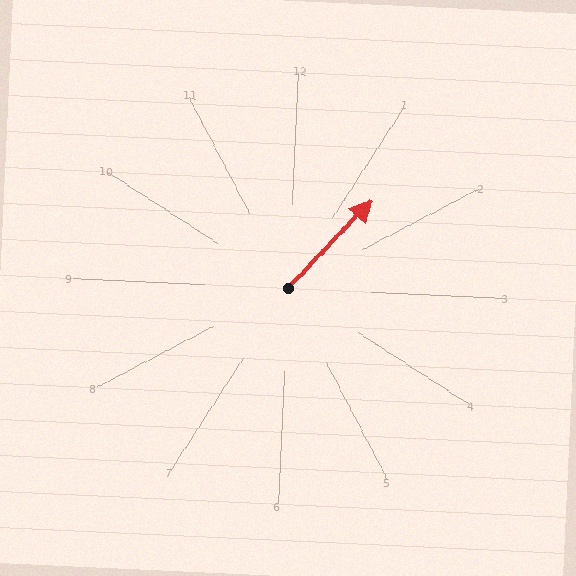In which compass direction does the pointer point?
Northeast.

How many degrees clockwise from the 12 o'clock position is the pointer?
Approximately 41 degrees.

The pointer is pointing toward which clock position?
Roughly 1 o'clock.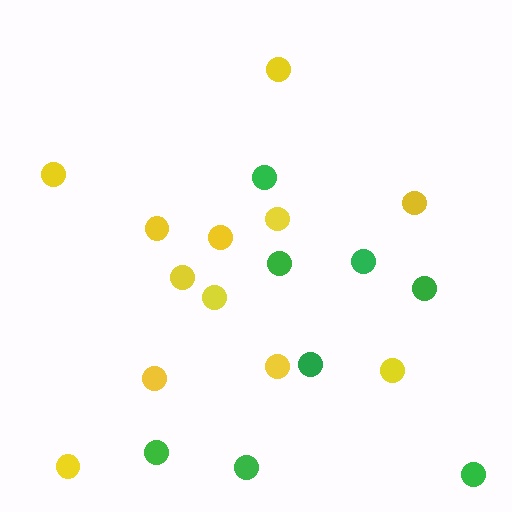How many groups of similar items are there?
There are 2 groups: one group of yellow circles (12) and one group of green circles (8).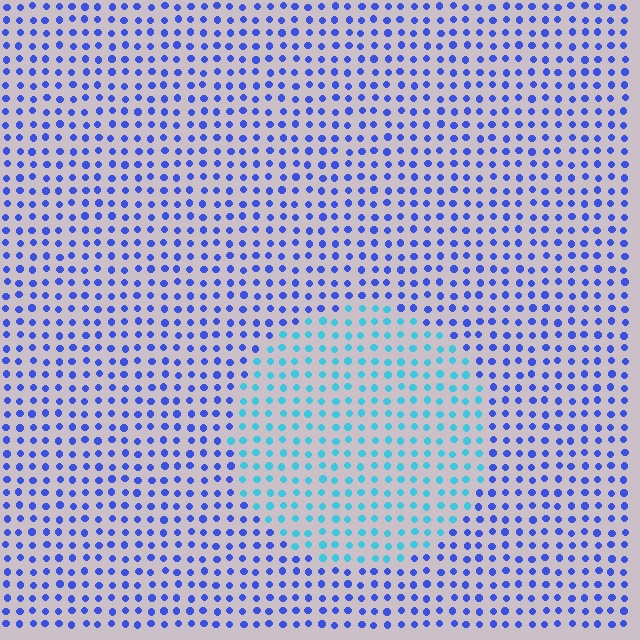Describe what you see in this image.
The image is filled with small blue elements in a uniform arrangement. A circle-shaped region is visible where the elements are tinted to a slightly different hue, forming a subtle color boundary.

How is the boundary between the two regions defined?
The boundary is defined purely by a slight shift in hue (about 44 degrees). Spacing, size, and orientation are identical on both sides.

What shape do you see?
I see a circle.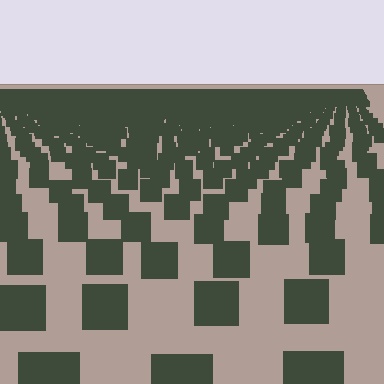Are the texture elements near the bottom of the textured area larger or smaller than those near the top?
Larger. Near the bottom, elements are closer to the viewer and appear at a bigger on-screen size.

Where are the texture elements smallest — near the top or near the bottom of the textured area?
Near the top.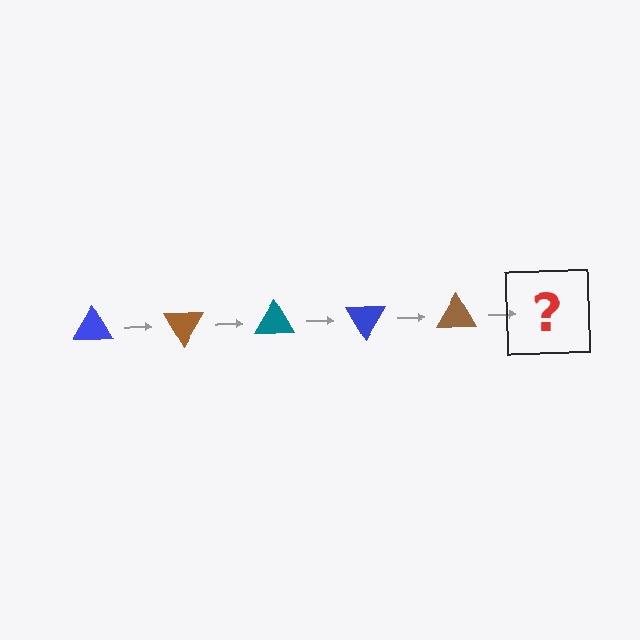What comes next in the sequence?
The next element should be a teal triangle, rotated 300 degrees from the start.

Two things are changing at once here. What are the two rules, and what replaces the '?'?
The two rules are that it rotates 60 degrees each step and the color cycles through blue, brown, and teal. The '?' should be a teal triangle, rotated 300 degrees from the start.